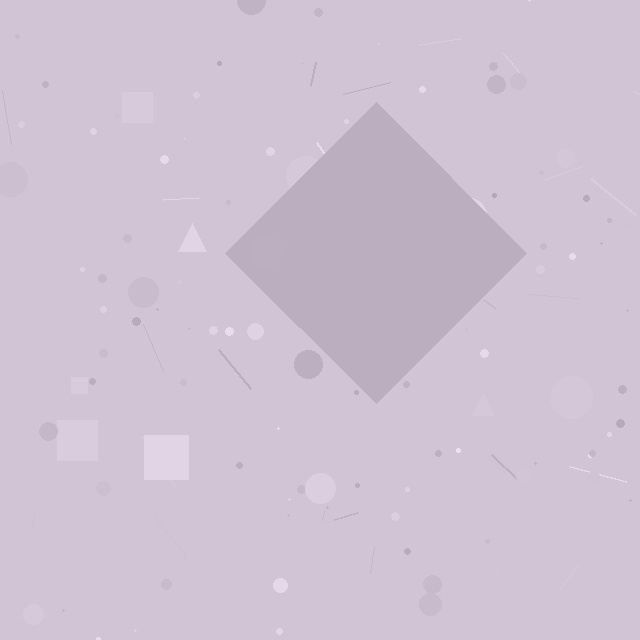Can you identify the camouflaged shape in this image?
The camouflaged shape is a diamond.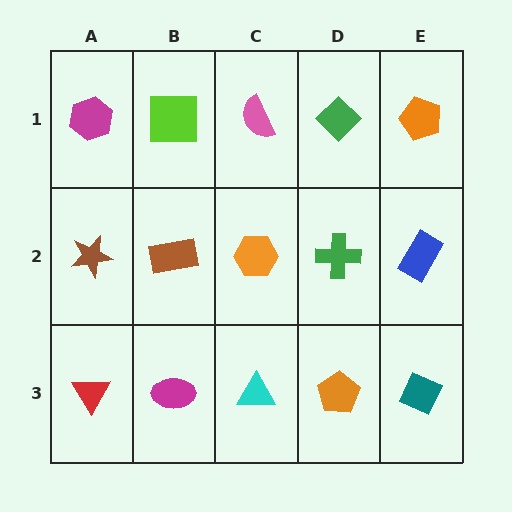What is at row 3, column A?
A red triangle.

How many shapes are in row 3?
5 shapes.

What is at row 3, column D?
An orange pentagon.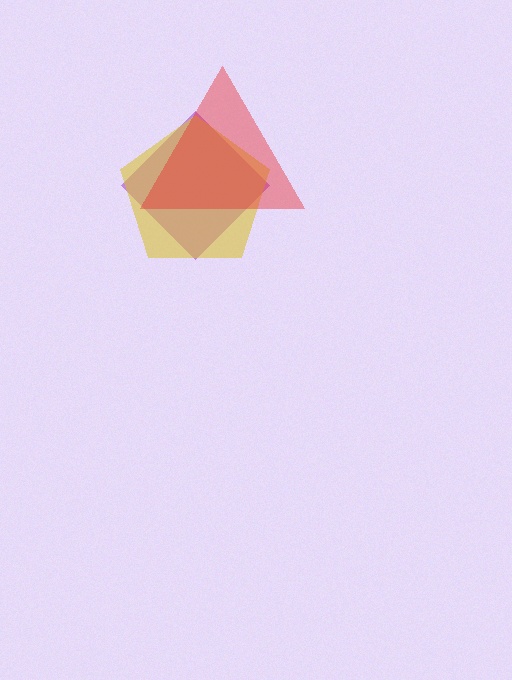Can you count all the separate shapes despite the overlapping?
Yes, there are 3 separate shapes.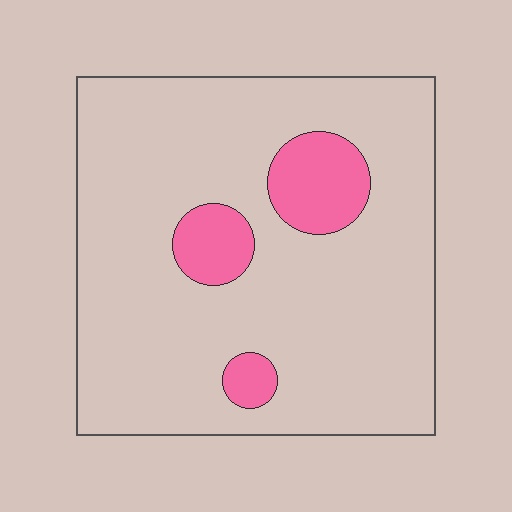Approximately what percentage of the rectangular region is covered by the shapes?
Approximately 15%.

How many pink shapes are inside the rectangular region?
3.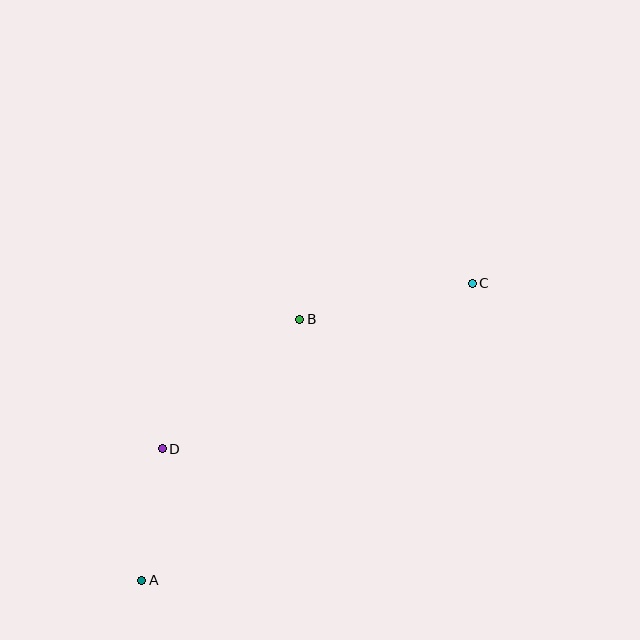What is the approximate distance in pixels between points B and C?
The distance between B and C is approximately 176 pixels.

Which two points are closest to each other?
Points A and D are closest to each other.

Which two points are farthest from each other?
Points A and C are farthest from each other.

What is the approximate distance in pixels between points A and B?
The distance between A and B is approximately 305 pixels.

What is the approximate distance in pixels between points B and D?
The distance between B and D is approximately 189 pixels.